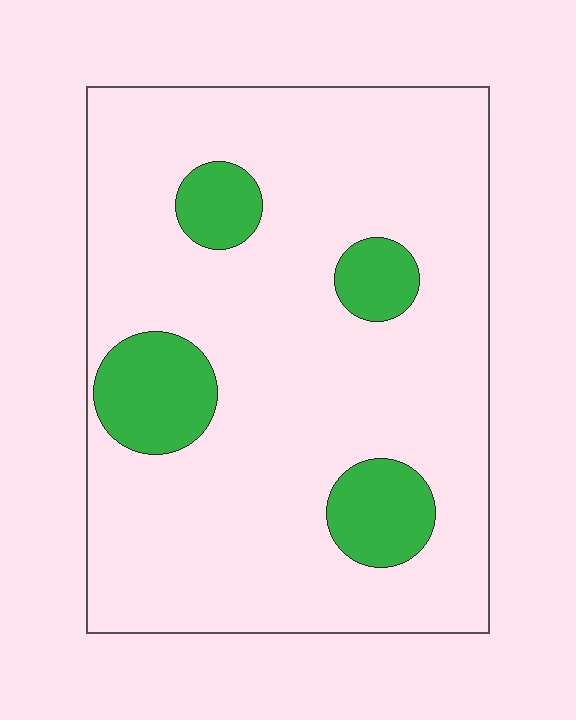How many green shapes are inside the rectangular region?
4.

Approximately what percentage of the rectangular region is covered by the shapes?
Approximately 15%.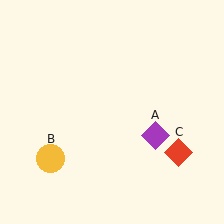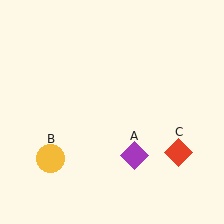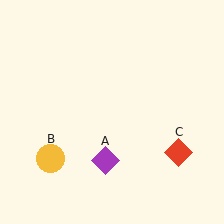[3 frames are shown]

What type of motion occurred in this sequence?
The purple diamond (object A) rotated clockwise around the center of the scene.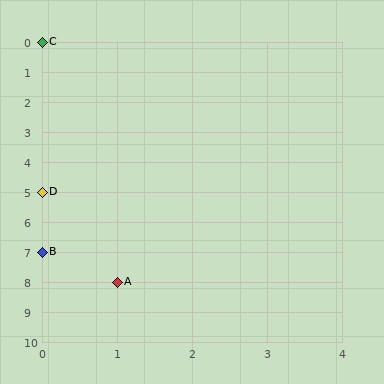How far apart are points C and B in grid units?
Points C and B are 7 rows apart.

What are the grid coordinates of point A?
Point A is at grid coordinates (1, 8).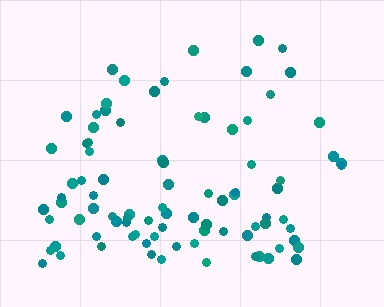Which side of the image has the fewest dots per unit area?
The top.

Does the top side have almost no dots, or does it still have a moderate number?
Still a moderate number, just noticeably fewer than the bottom.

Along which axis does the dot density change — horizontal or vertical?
Vertical.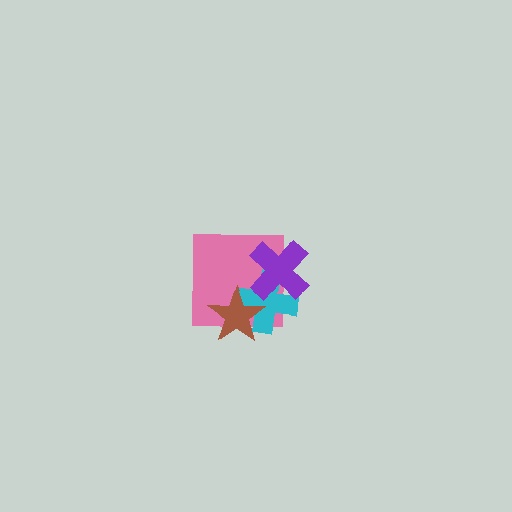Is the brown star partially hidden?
No, no other shape covers it.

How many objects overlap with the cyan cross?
3 objects overlap with the cyan cross.